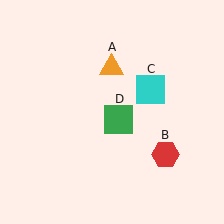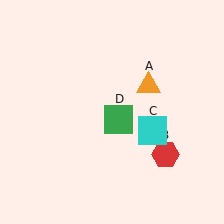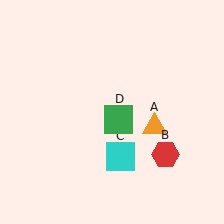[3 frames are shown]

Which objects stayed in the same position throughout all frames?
Red hexagon (object B) and green square (object D) remained stationary.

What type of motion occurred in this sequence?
The orange triangle (object A), cyan square (object C) rotated clockwise around the center of the scene.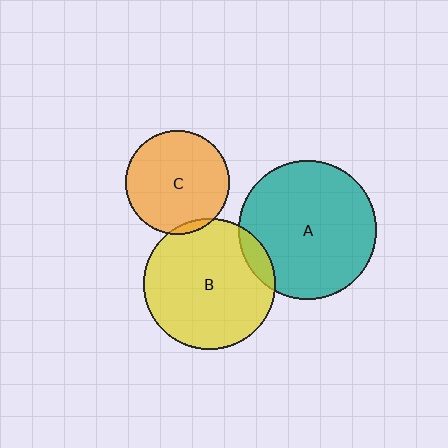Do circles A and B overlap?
Yes.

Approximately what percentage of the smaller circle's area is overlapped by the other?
Approximately 10%.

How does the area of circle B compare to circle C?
Approximately 1.6 times.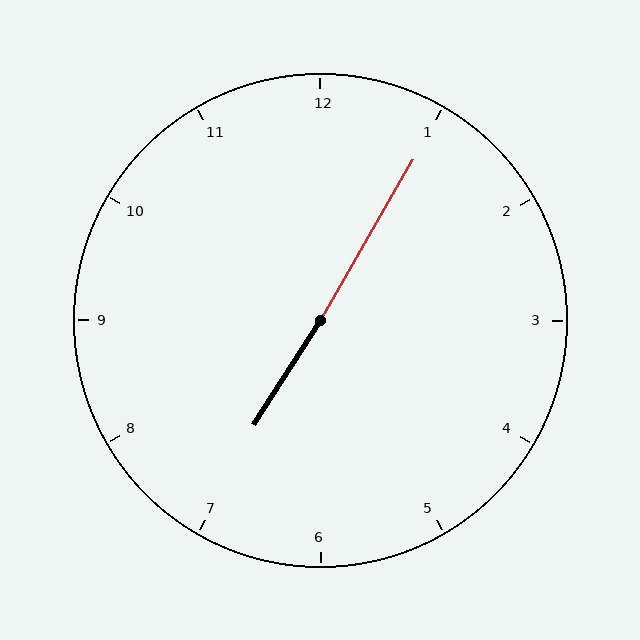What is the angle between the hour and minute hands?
Approximately 178 degrees.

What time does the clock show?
7:05.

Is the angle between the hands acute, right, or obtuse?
It is obtuse.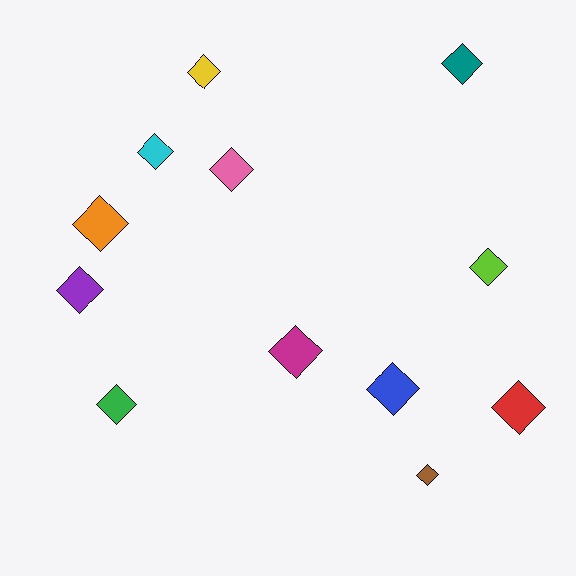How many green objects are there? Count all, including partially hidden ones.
There is 1 green object.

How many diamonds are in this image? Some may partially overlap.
There are 12 diamonds.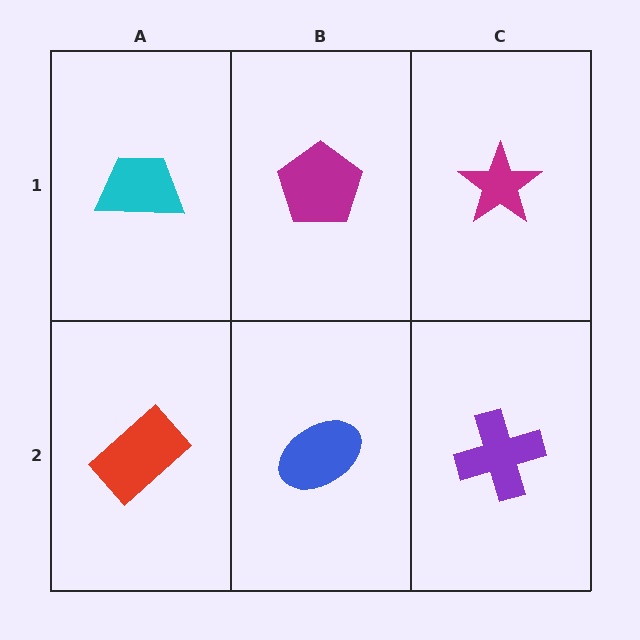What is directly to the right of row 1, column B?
A magenta star.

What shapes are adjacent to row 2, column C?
A magenta star (row 1, column C), a blue ellipse (row 2, column B).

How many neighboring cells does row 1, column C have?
2.